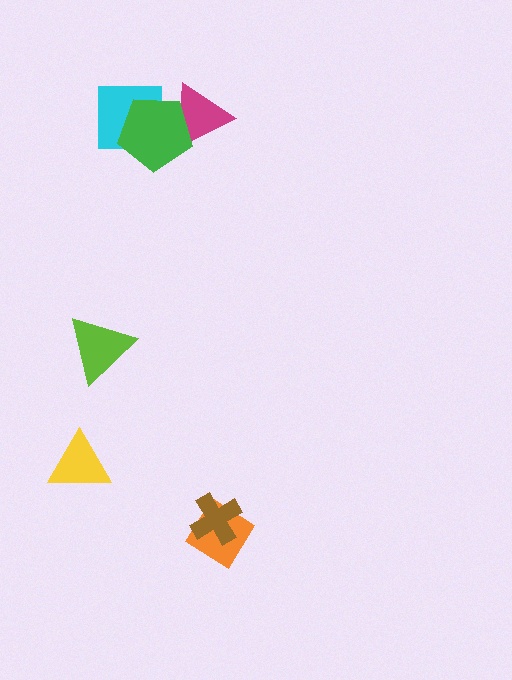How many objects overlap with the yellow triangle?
0 objects overlap with the yellow triangle.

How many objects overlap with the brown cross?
1 object overlaps with the brown cross.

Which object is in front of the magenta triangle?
The green pentagon is in front of the magenta triangle.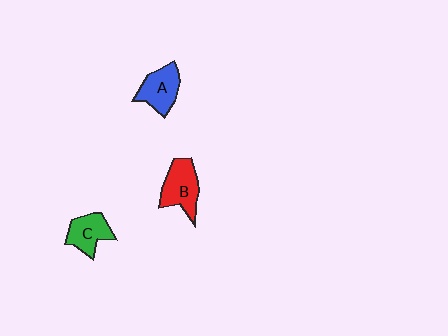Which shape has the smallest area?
Shape C (green).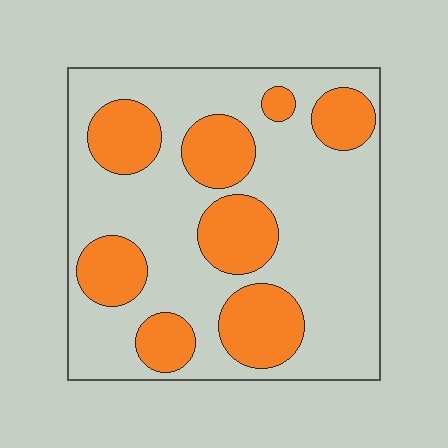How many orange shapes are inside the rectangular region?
8.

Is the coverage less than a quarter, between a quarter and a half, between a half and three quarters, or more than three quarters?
Between a quarter and a half.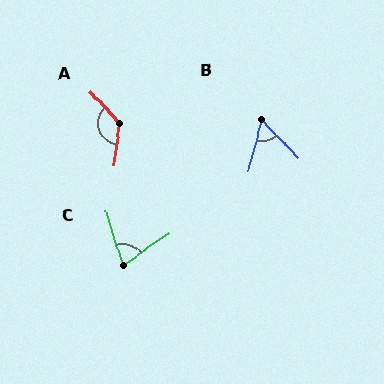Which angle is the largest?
A, at approximately 130 degrees.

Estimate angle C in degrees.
Approximately 72 degrees.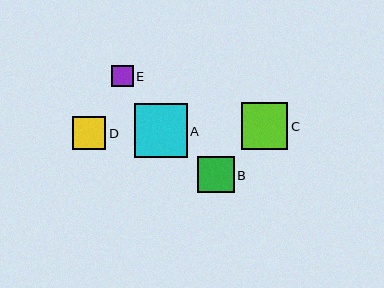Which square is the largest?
Square A is the largest with a size of approximately 53 pixels.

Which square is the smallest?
Square E is the smallest with a size of approximately 22 pixels.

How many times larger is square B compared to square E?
Square B is approximately 1.7 times the size of square E.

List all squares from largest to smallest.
From largest to smallest: A, C, B, D, E.